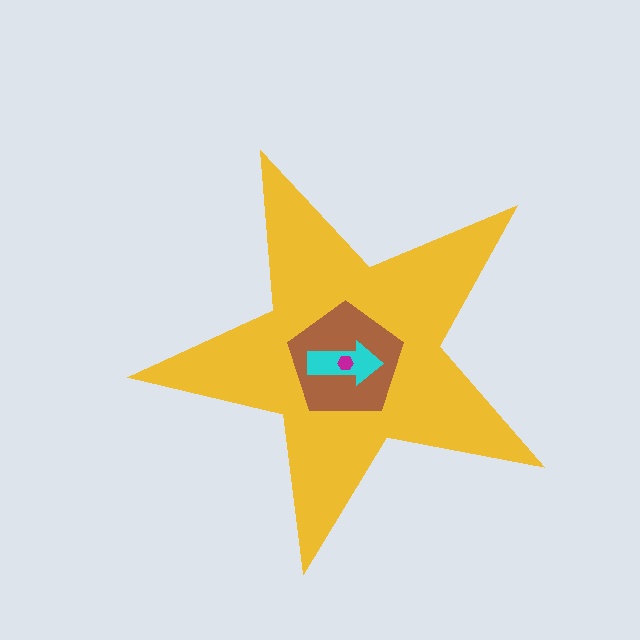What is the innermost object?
The magenta hexagon.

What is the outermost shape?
The yellow star.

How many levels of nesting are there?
4.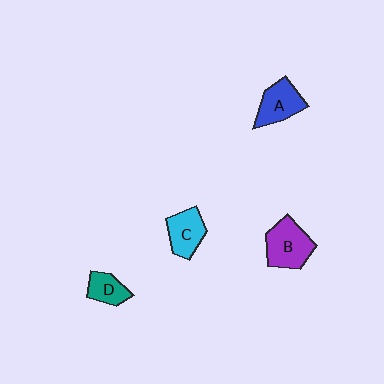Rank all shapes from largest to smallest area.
From largest to smallest: B (purple), A (blue), C (cyan), D (teal).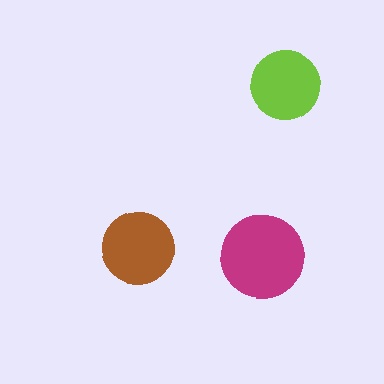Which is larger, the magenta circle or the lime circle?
The magenta one.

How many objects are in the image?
There are 3 objects in the image.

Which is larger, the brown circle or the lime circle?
The brown one.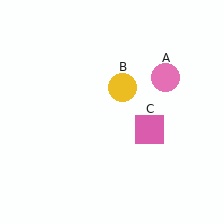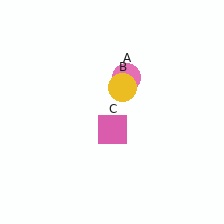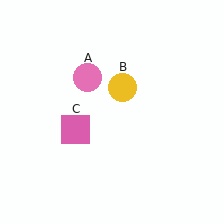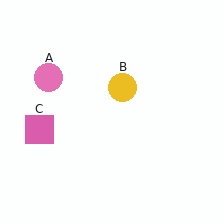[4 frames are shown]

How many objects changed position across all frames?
2 objects changed position: pink circle (object A), pink square (object C).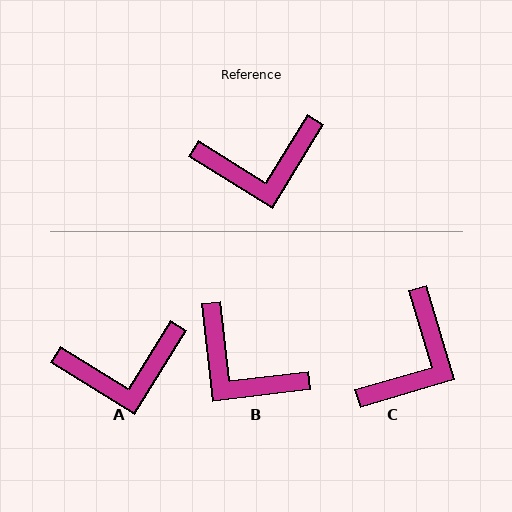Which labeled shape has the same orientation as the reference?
A.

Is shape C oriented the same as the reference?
No, it is off by about 48 degrees.